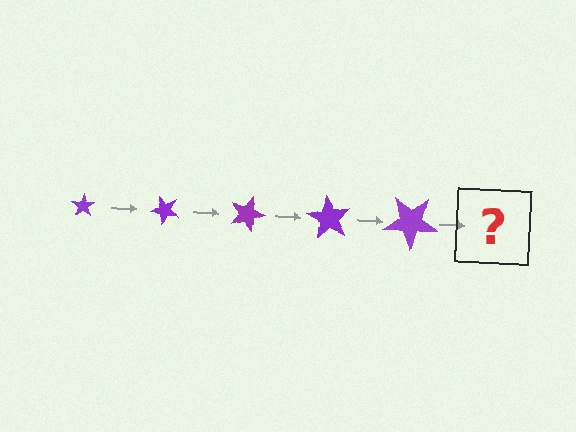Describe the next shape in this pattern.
It should be a star, larger than the previous one and rotated 225 degrees from the start.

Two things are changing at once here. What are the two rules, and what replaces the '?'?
The two rules are that the star grows larger each step and it rotates 45 degrees each step. The '?' should be a star, larger than the previous one and rotated 225 degrees from the start.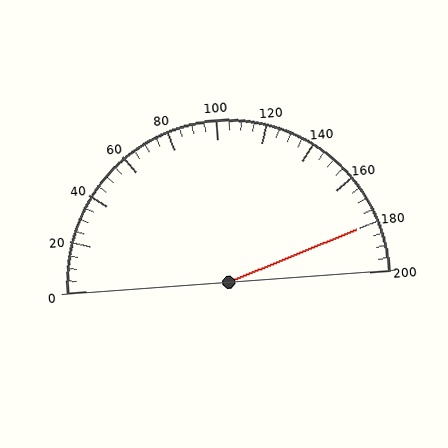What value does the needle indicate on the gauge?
The needle indicates approximately 180.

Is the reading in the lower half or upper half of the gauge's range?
The reading is in the upper half of the range (0 to 200).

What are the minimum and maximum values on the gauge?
The gauge ranges from 0 to 200.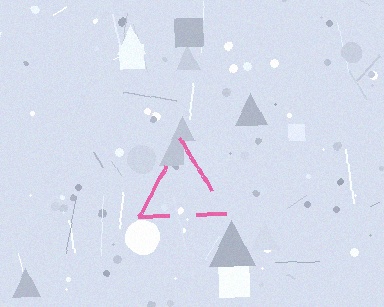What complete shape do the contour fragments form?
The contour fragments form a triangle.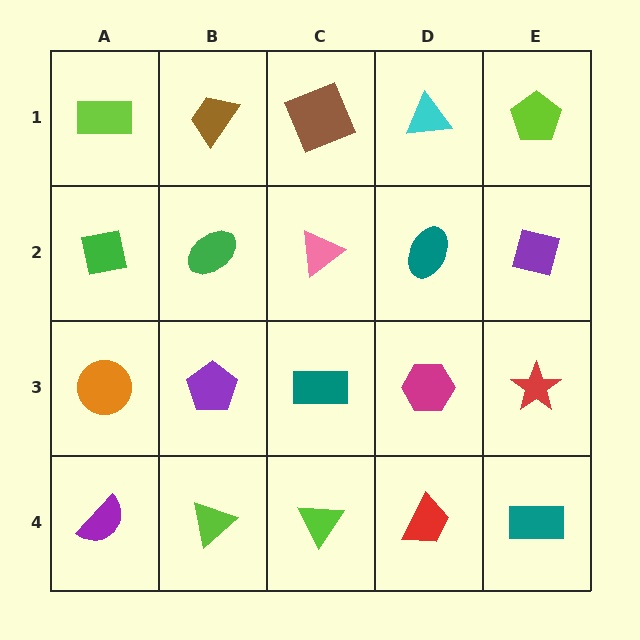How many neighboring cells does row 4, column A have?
2.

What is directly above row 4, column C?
A teal rectangle.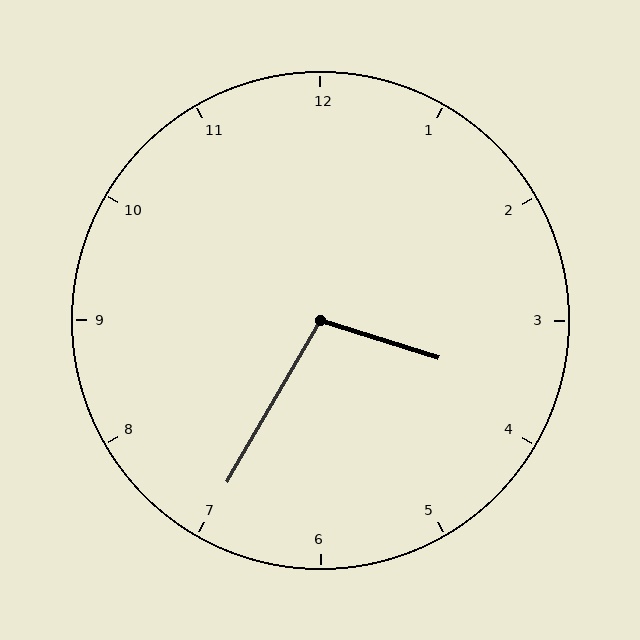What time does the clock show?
3:35.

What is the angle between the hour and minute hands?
Approximately 102 degrees.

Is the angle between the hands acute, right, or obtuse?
It is obtuse.